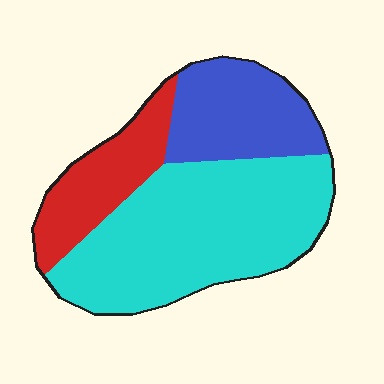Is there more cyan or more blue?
Cyan.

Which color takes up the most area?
Cyan, at roughly 55%.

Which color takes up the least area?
Red, at roughly 20%.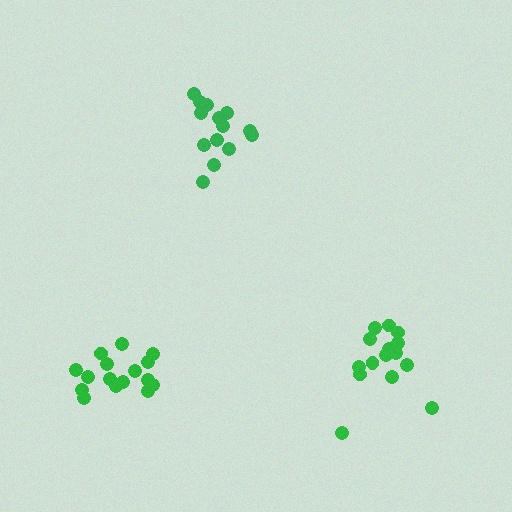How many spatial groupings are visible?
There are 3 spatial groupings.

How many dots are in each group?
Group 1: 16 dots, Group 2: 14 dots, Group 3: 15 dots (45 total).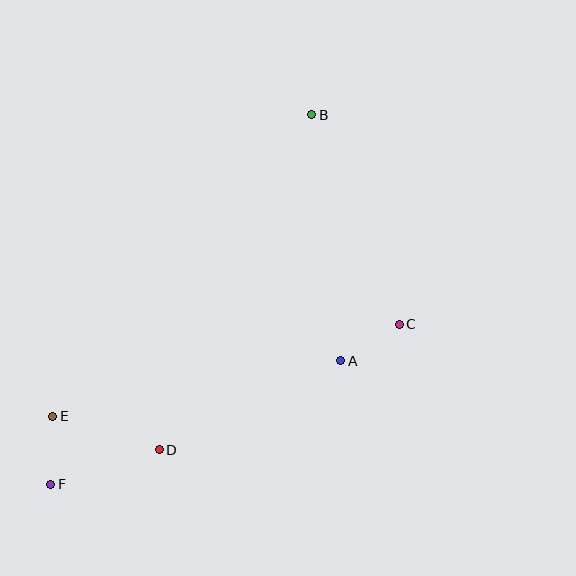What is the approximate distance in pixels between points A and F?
The distance between A and F is approximately 315 pixels.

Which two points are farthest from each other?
Points B and F are farthest from each other.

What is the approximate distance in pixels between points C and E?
The distance between C and E is approximately 359 pixels.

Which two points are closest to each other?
Points E and F are closest to each other.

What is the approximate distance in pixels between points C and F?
The distance between C and F is approximately 383 pixels.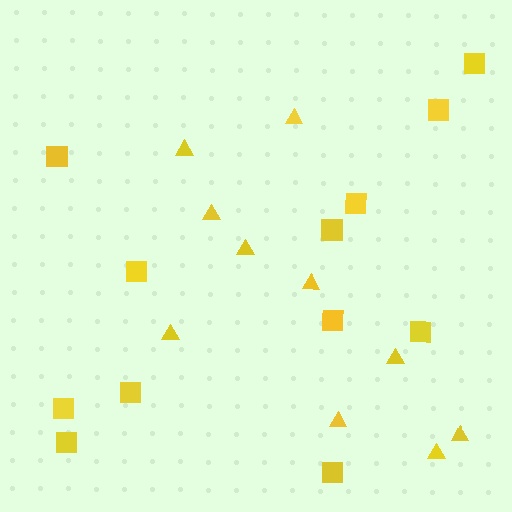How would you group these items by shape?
There are 2 groups: one group of triangles (10) and one group of squares (12).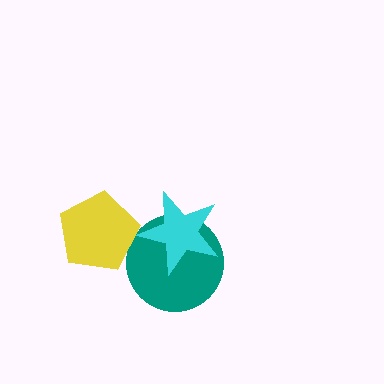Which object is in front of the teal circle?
The cyan star is in front of the teal circle.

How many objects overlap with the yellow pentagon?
0 objects overlap with the yellow pentagon.